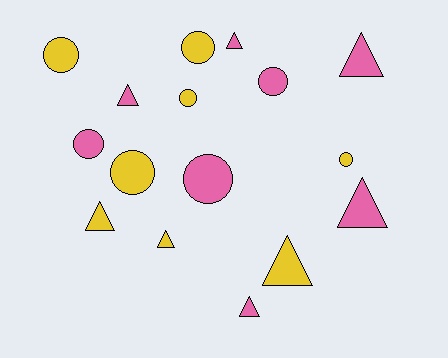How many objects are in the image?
There are 16 objects.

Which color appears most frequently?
Pink, with 8 objects.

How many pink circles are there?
There are 3 pink circles.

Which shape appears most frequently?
Triangle, with 8 objects.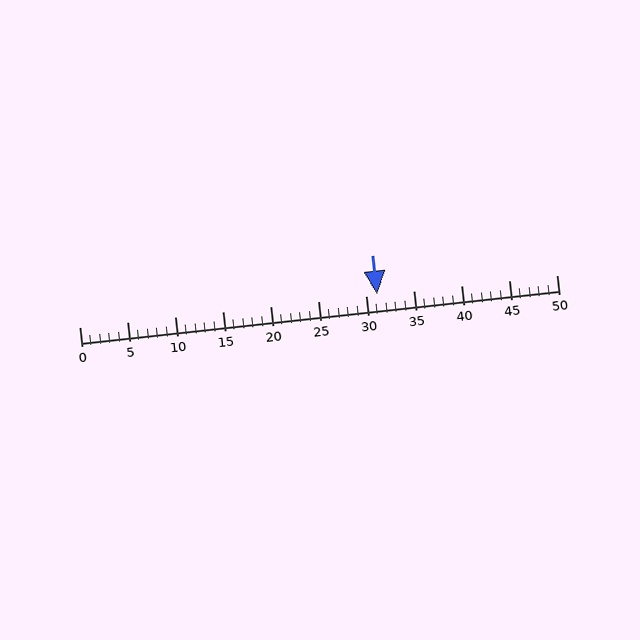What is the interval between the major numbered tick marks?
The major tick marks are spaced 5 units apart.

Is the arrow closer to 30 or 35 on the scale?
The arrow is closer to 30.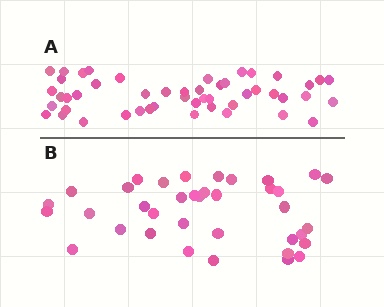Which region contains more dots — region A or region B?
Region A (the top region) has more dots.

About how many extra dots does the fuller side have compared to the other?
Region A has roughly 12 or so more dots than region B.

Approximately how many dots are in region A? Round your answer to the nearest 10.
About 50 dots. (The exact count is 49, which rounds to 50.)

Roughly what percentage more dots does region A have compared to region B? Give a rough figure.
About 30% more.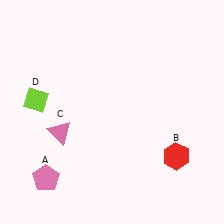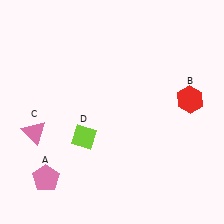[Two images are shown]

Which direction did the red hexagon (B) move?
The red hexagon (B) moved up.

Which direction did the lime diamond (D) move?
The lime diamond (D) moved right.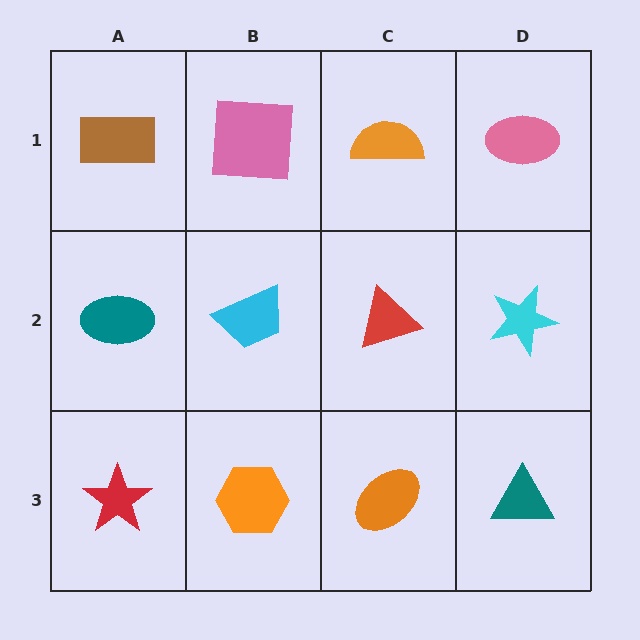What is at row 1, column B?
A pink square.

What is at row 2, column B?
A cyan trapezoid.